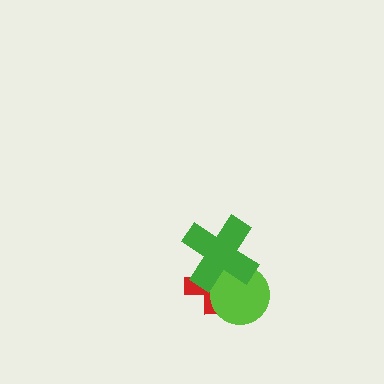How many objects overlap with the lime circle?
2 objects overlap with the lime circle.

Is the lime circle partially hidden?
Yes, it is partially covered by another shape.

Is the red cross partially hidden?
Yes, it is partially covered by another shape.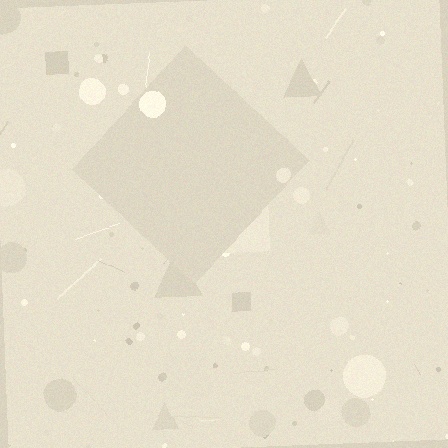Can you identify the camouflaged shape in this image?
The camouflaged shape is a diamond.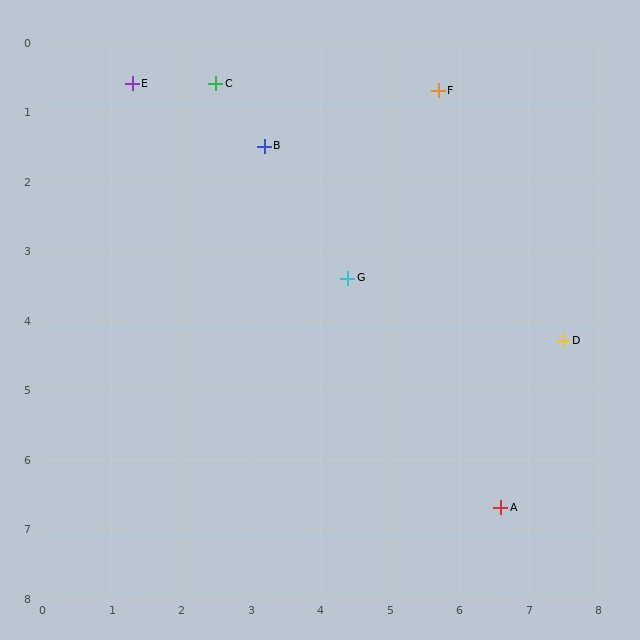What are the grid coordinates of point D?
Point D is at approximately (7.5, 4.3).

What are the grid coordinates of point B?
Point B is at approximately (3.2, 1.5).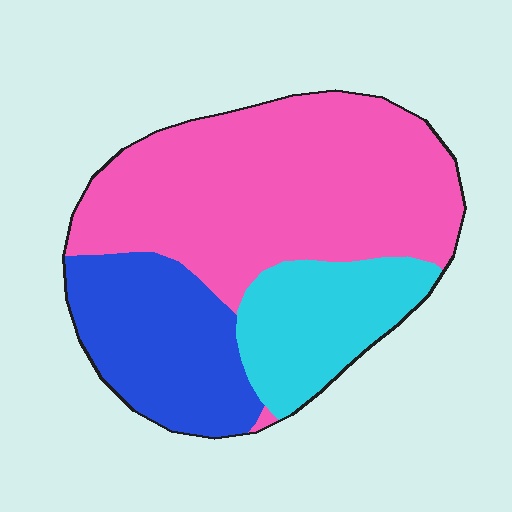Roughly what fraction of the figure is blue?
Blue takes up less than a quarter of the figure.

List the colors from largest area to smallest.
From largest to smallest: pink, blue, cyan.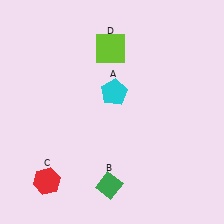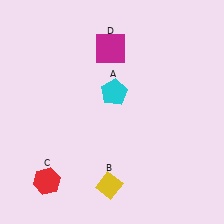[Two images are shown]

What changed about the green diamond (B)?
In Image 1, B is green. In Image 2, it changed to yellow.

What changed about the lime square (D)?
In Image 1, D is lime. In Image 2, it changed to magenta.